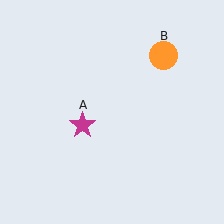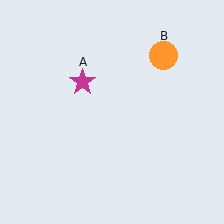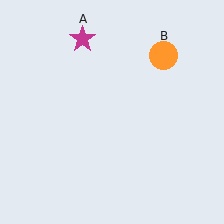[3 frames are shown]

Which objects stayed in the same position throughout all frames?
Orange circle (object B) remained stationary.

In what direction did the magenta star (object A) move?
The magenta star (object A) moved up.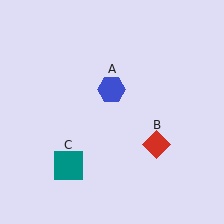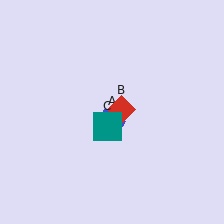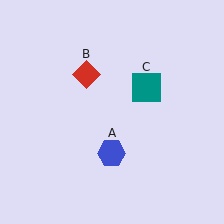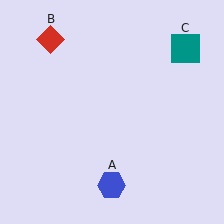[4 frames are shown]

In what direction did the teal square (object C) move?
The teal square (object C) moved up and to the right.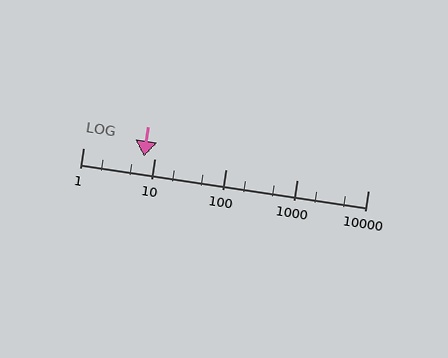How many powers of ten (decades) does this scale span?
The scale spans 4 decades, from 1 to 10000.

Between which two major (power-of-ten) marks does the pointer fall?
The pointer is between 1 and 10.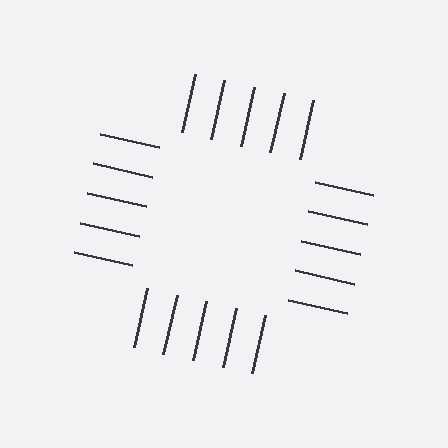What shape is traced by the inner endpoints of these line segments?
An illusory square — the line segments terminate on its edges but no continuous stroke is drawn.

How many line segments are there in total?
20 — 5 along each of the 4 edges.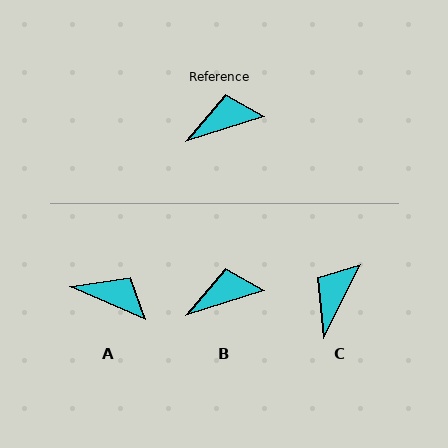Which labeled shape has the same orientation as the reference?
B.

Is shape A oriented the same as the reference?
No, it is off by about 41 degrees.